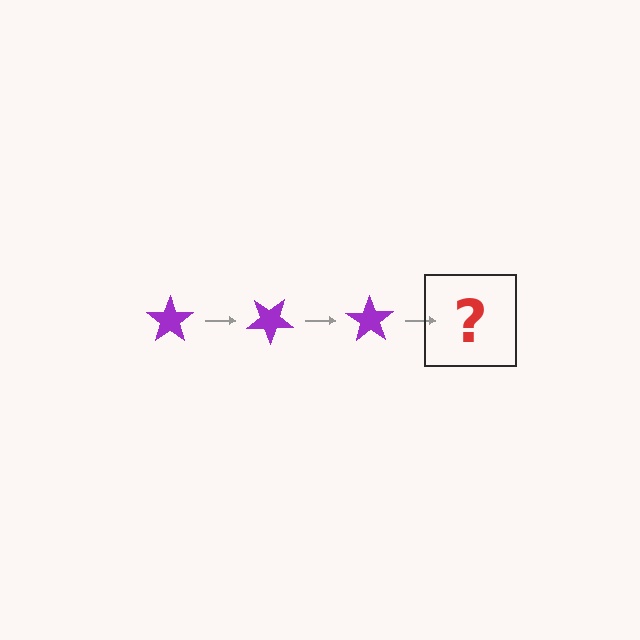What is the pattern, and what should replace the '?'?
The pattern is that the star rotates 35 degrees each step. The '?' should be a purple star rotated 105 degrees.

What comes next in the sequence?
The next element should be a purple star rotated 105 degrees.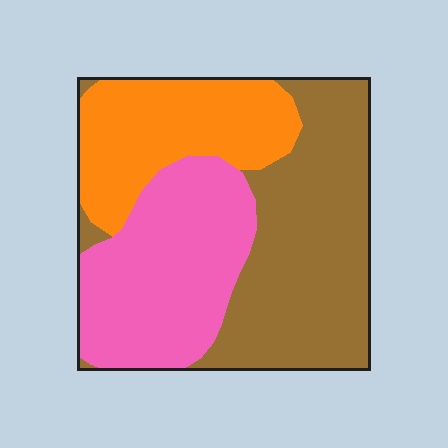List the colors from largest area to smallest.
From largest to smallest: brown, pink, orange.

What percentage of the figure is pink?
Pink covers 33% of the figure.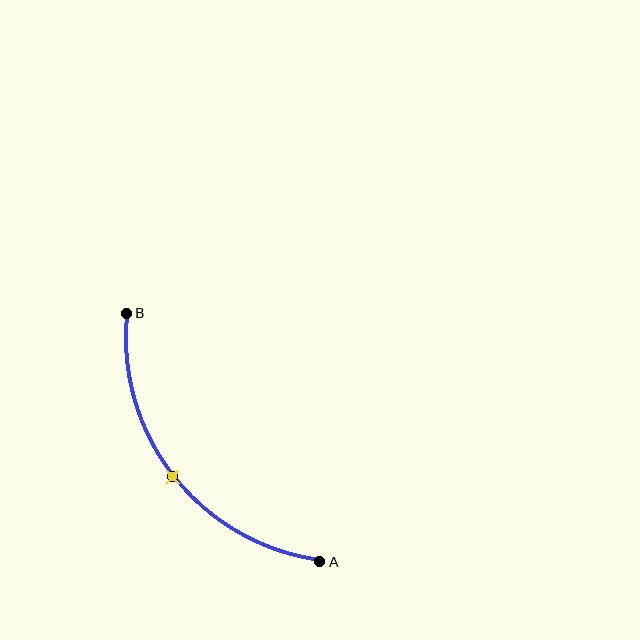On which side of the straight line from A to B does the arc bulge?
The arc bulges below and to the left of the straight line connecting A and B.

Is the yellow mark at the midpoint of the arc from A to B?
Yes. The yellow mark lies on the arc at equal arc-length from both A and B — it is the arc midpoint.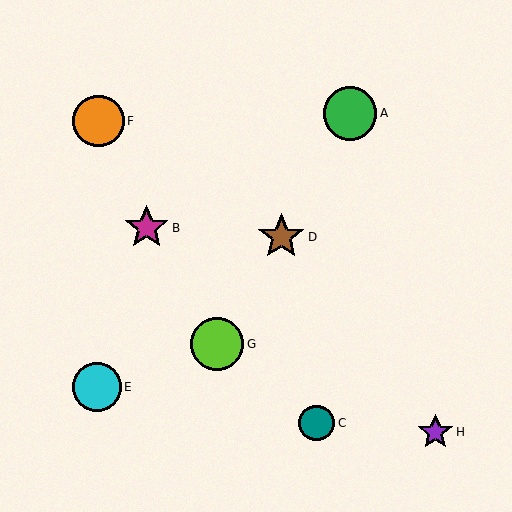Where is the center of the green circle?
The center of the green circle is at (350, 113).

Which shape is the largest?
The green circle (labeled A) is the largest.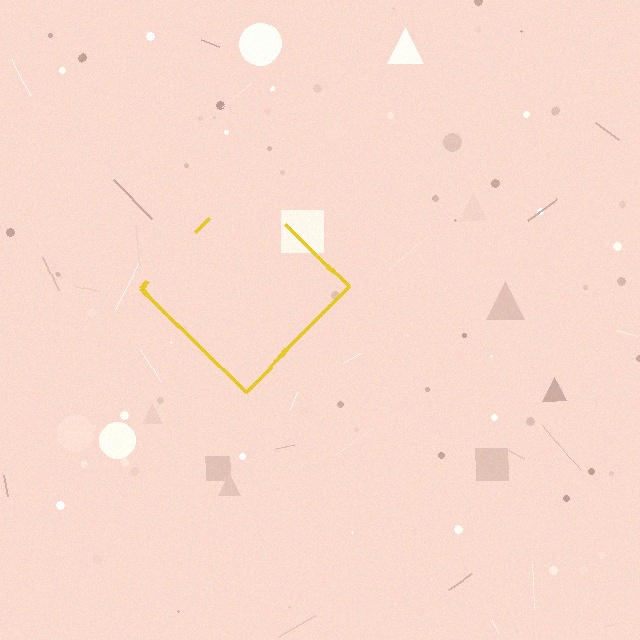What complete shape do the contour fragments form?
The contour fragments form a diamond.